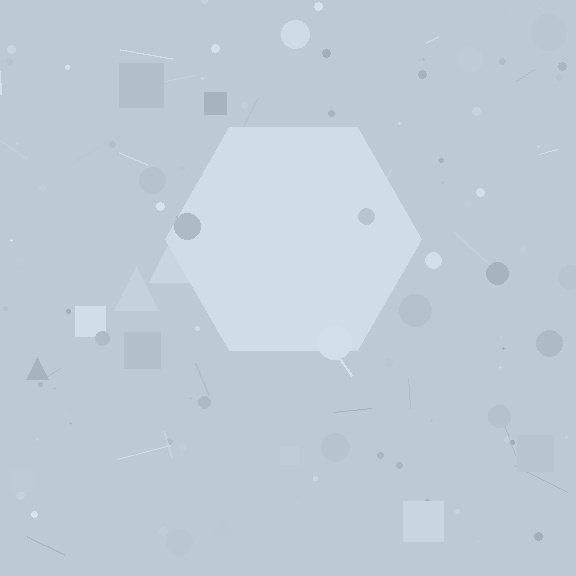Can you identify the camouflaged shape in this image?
The camouflaged shape is a hexagon.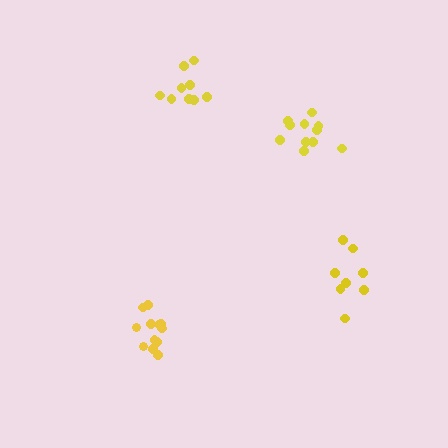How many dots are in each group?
Group 1: 9 dots, Group 2: 8 dots, Group 3: 11 dots, Group 4: 12 dots (40 total).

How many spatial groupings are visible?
There are 4 spatial groupings.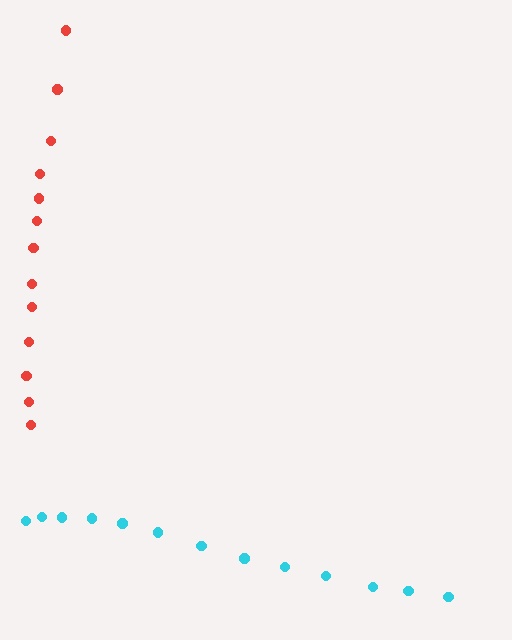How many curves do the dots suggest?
There are 2 distinct paths.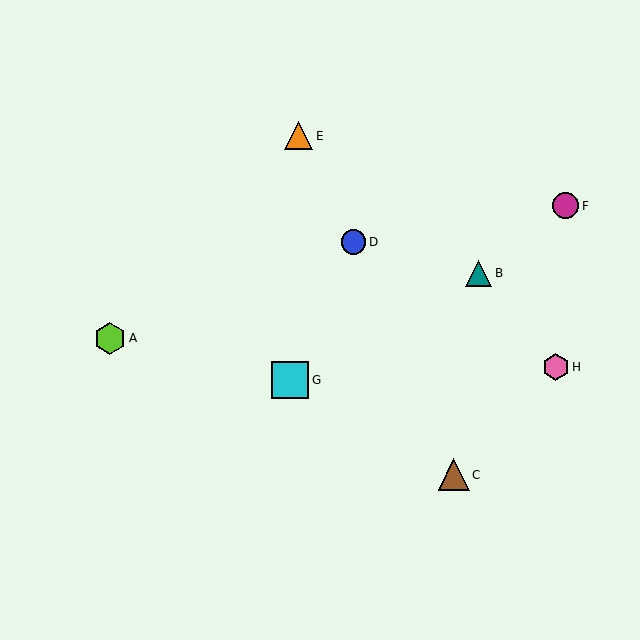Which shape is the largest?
The cyan square (labeled G) is the largest.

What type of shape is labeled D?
Shape D is a blue circle.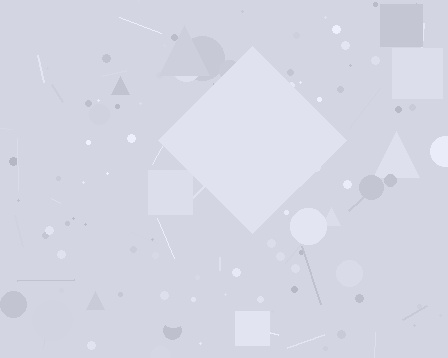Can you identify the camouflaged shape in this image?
The camouflaged shape is a diamond.